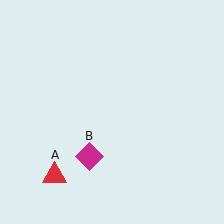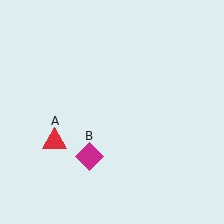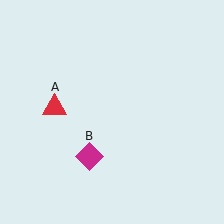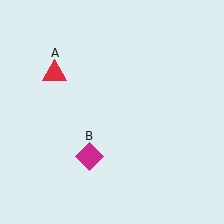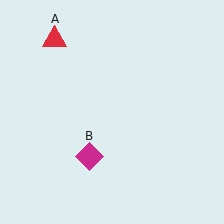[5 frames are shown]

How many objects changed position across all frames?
1 object changed position: red triangle (object A).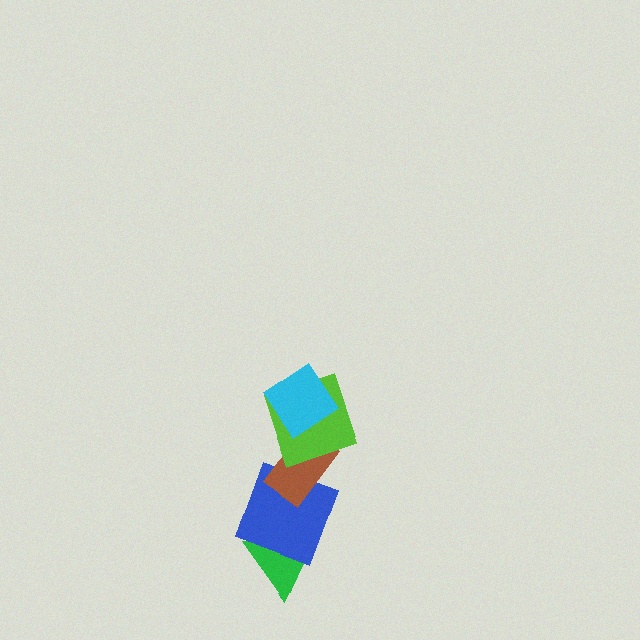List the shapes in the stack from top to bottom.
From top to bottom: the cyan diamond, the lime square, the brown rectangle, the blue square, the green triangle.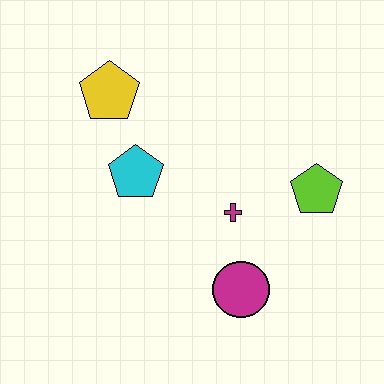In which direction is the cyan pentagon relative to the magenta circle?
The cyan pentagon is above the magenta circle.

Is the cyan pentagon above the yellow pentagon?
No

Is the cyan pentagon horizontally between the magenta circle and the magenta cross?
No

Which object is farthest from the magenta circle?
The yellow pentagon is farthest from the magenta circle.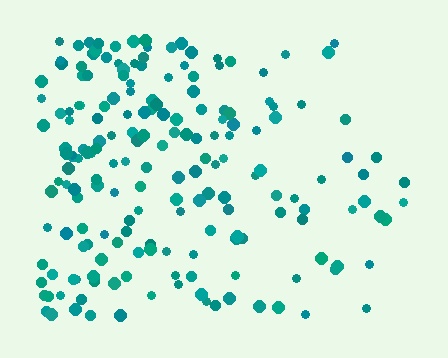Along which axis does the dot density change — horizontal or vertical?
Horizontal.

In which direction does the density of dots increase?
From right to left, with the left side densest.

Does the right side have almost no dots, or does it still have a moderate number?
Still a moderate number, just noticeably fewer than the left.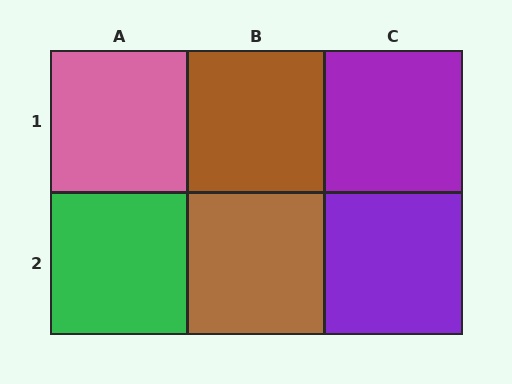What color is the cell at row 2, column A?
Green.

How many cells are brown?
2 cells are brown.